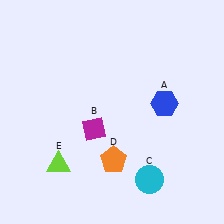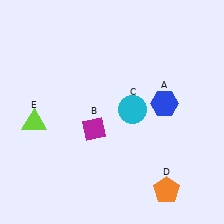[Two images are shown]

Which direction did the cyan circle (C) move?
The cyan circle (C) moved up.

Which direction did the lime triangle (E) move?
The lime triangle (E) moved up.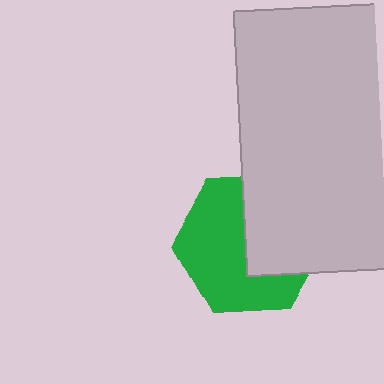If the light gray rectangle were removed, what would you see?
You would see the complete green hexagon.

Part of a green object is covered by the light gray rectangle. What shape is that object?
It is a hexagon.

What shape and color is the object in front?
The object in front is a light gray rectangle.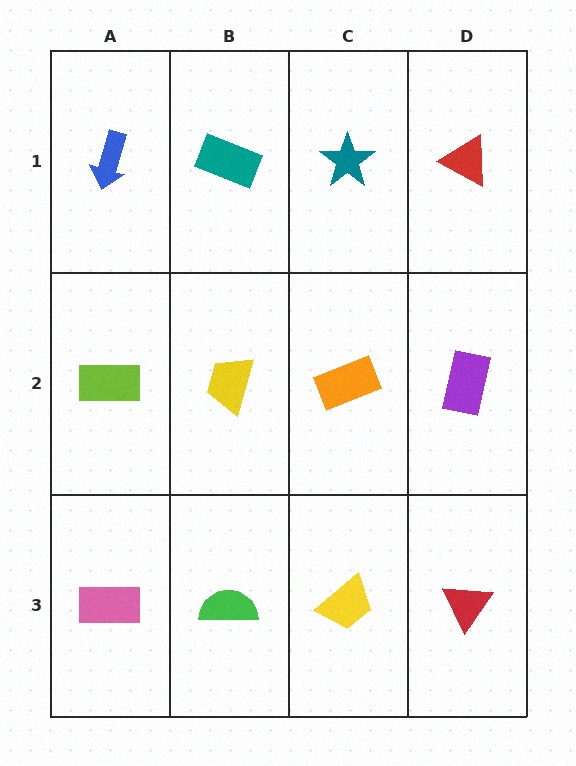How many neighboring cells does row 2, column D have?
3.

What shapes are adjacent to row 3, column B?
A yellow trapezoid (row 2, column B), a pink rectangle (row 3, column A), a yellow trapezoid (row 3, column C).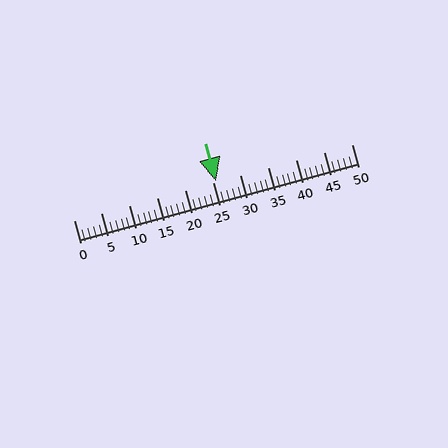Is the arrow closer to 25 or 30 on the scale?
The arrow is closer to 25.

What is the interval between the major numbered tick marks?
The major tick marks are spaced 5 units apart.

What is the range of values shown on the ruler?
The ruler shows values from 0 to 50.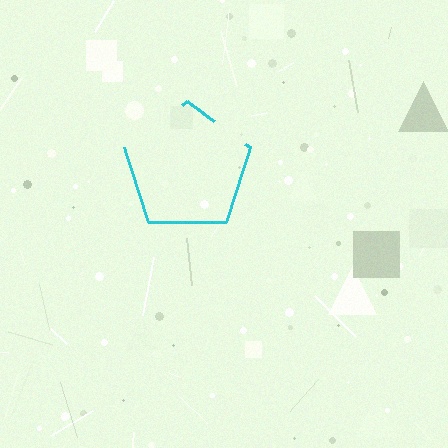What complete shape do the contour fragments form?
The contour fragments form a pentagon.